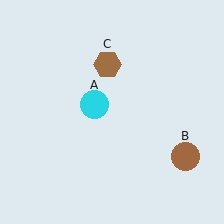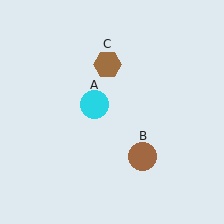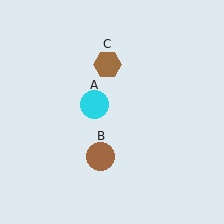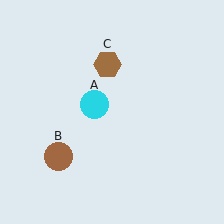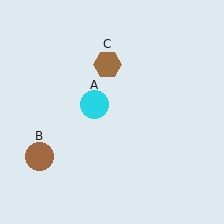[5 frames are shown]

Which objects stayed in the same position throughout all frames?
Cyan circle (object A) and brown hexagon (object C) remained stationary.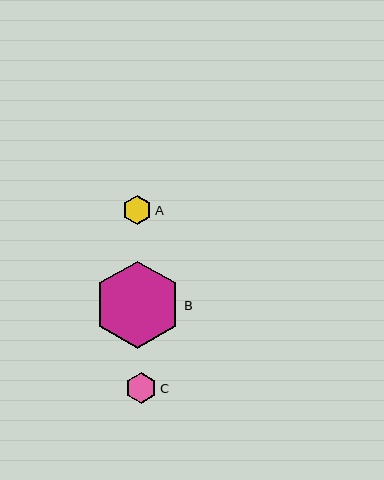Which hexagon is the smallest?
Hexagon A is the smallest with a size of approximately 30 pixels.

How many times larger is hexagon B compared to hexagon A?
Hexagon B is approximately 2.9 times the size of hexagon A.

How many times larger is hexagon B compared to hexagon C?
Hexagon B is approximately 2.8 times the size of hexagon C.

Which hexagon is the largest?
Hexagon B is the largest with a size of approximately 87 pixels.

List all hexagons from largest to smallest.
From largest to smallest: B, C, A.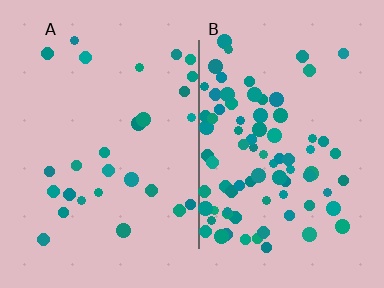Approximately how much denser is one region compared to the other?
Approximately 3.0× — region B over region A.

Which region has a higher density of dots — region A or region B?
B (the right).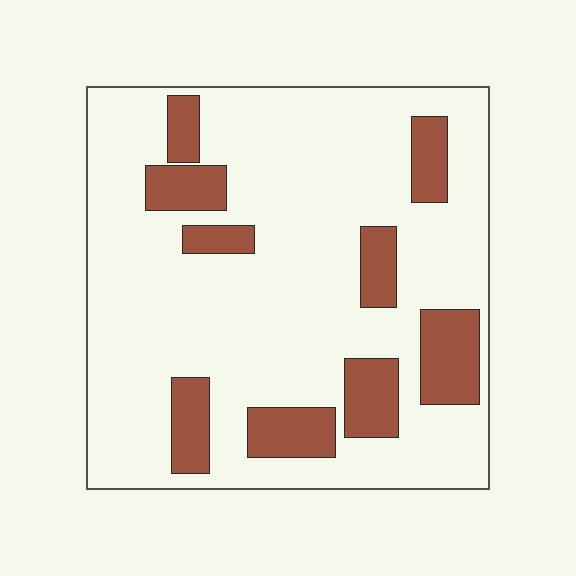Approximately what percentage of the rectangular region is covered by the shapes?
Approximately 20%.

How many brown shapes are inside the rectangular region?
9.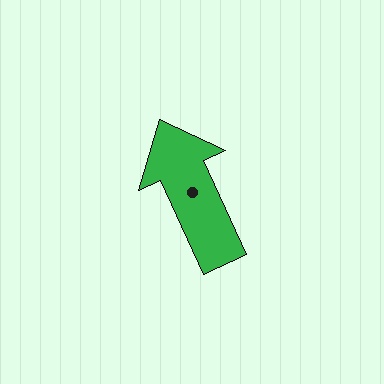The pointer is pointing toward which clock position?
Roughly 11 o'clock.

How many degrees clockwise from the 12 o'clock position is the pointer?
Approximately 336 degrees.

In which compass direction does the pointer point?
Northwest.